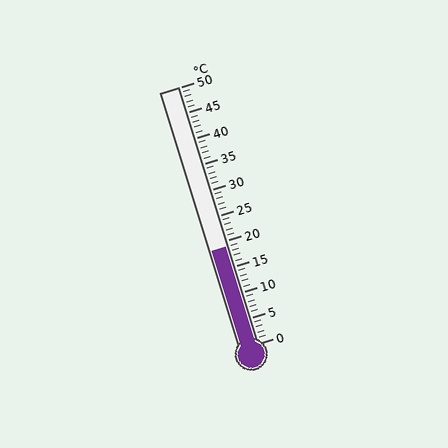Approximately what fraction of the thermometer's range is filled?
The thermometer is filled to approximately 40% of its range.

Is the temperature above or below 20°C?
The temperature is below 20°C.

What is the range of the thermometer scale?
The thermometer scale ranges from 0°C to 50°C.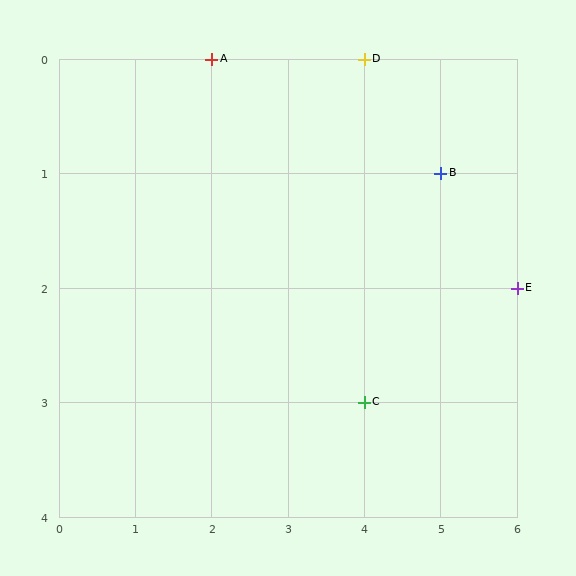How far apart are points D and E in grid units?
Points D and E are 2 columns and 2 rows apart (about 2.8 grid units diagonally).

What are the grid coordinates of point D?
Point D is at grid coordinates (4, 0).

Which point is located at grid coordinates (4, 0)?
Point D is at (4, 0).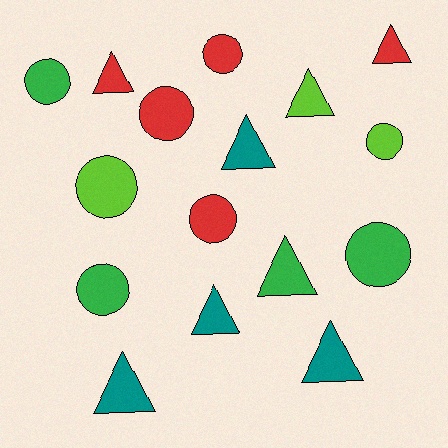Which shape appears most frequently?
Circle, with 8 objects.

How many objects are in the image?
There are 16 objects.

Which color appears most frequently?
Red, with 5 objects.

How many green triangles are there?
There is 1 green triangle.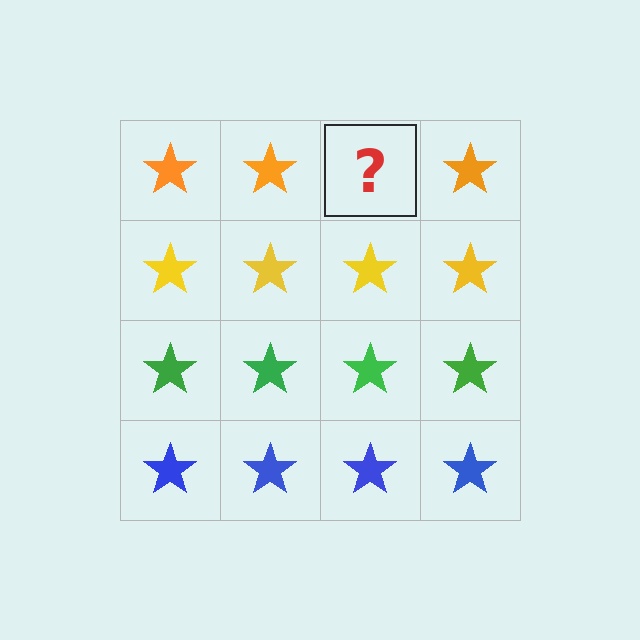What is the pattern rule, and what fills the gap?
The rule is that each row has a consistent color. The gap should be filled with an orange star.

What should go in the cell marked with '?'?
The missing cell should contain an orange star.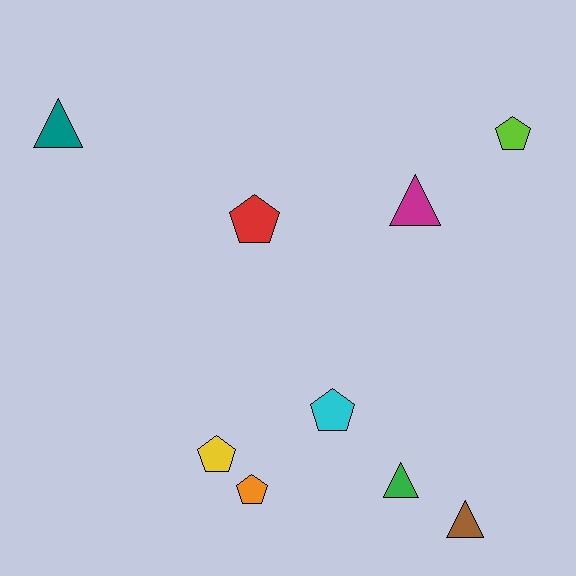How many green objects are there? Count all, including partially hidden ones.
There is 1 green object.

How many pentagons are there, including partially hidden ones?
There are 5 pentagons.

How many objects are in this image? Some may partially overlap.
There are 9 objects.